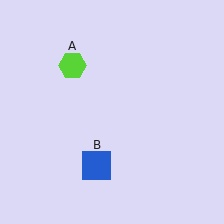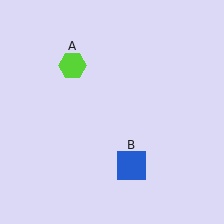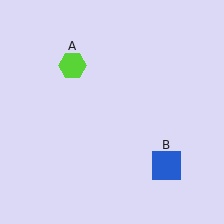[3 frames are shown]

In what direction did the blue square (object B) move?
The blue square (object B) moved right.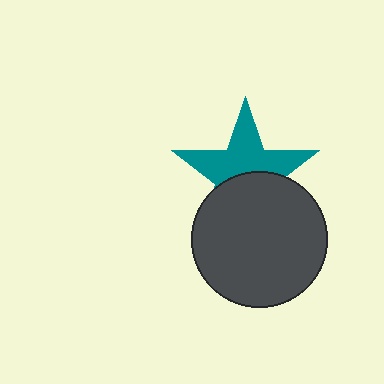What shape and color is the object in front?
The object in front is a dark gray circle.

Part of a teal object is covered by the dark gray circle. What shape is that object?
It is a star.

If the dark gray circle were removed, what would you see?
You would see the complete teal star.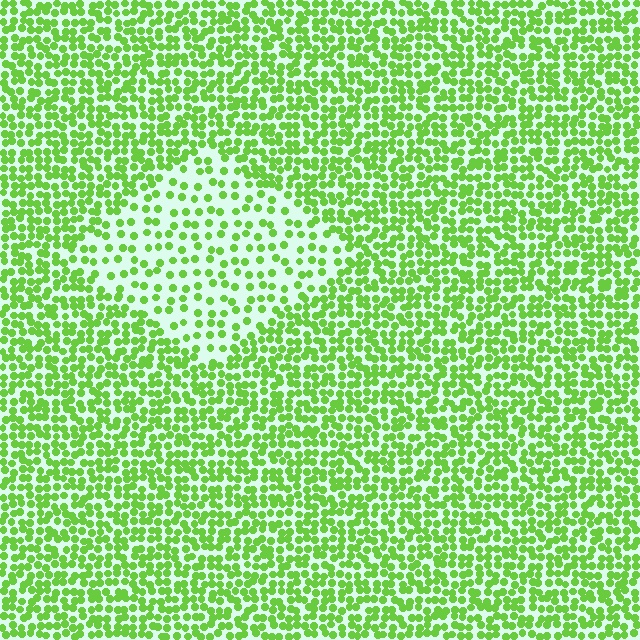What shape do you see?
I see a diamond.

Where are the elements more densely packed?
The elements are more densely packed outside the diamond boundary.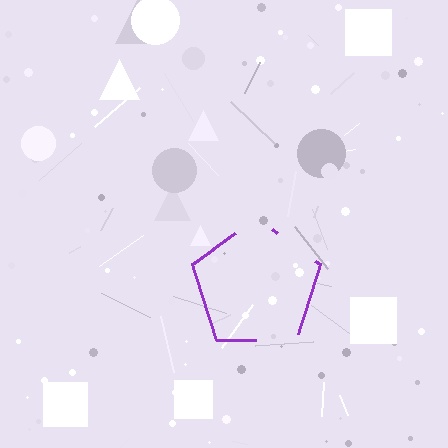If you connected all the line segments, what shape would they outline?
They would outline a pentagon.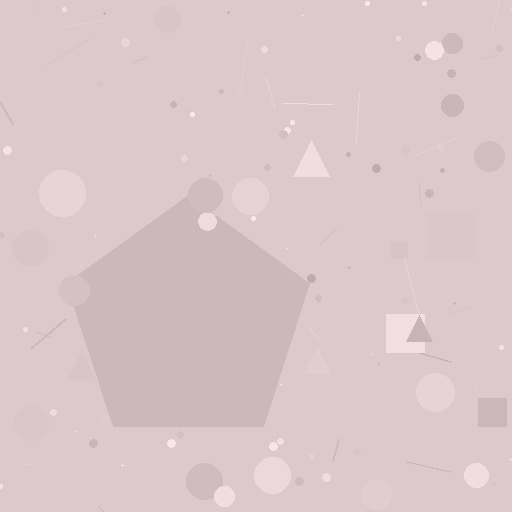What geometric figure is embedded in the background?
A pentagon is embedded in the background.